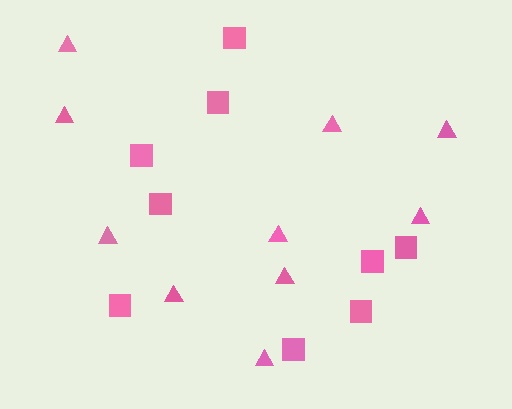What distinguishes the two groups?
There are 2 groups: one group of squares (9) and one group of triangles (10).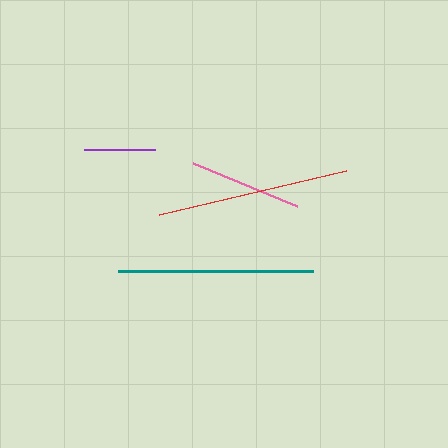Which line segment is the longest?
The teal line is the longest at approximately 195 pixels.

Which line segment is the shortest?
The purple line is the shortest at approximately 71 pixels.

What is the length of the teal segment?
The teal segment is approximately 195 pixels long.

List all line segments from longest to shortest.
From longest to shortest: teal, red, pink, purple.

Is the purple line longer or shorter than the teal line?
The teal line is longer than the purple line.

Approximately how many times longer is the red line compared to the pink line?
The red line is approximately 1.7 times the length of the pink line.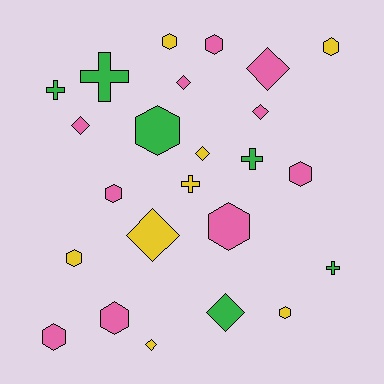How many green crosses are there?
There are 4 green crosses.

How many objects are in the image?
There are 24 objects.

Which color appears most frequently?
Pink, with 10 objects.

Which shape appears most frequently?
Hexagon, with 11 objects.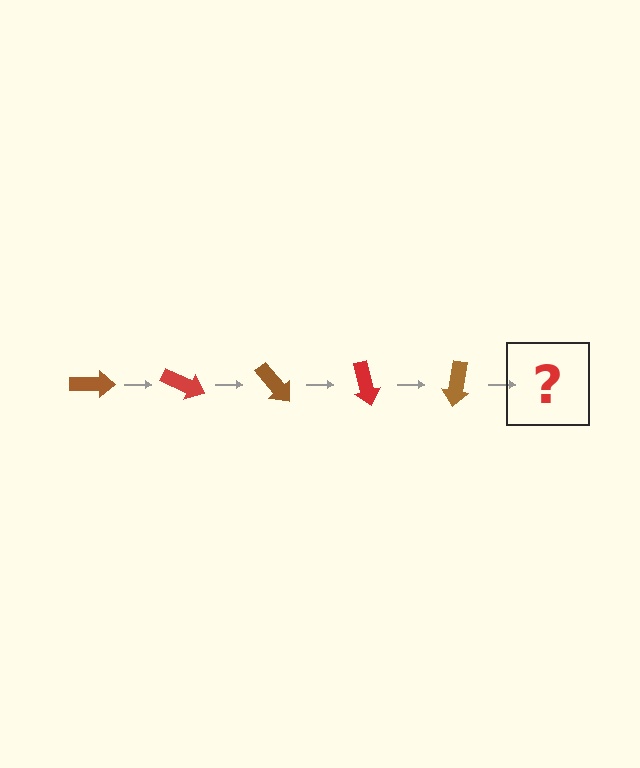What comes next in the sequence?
The next element should be a red arrow, rotated 125 degrees from the start.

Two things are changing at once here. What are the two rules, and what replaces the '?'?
The two rules are that it rotates 25 degrees each step and the color cycles through brown and red. The '?' should be a red arrow, rotated 125 degrees from the start.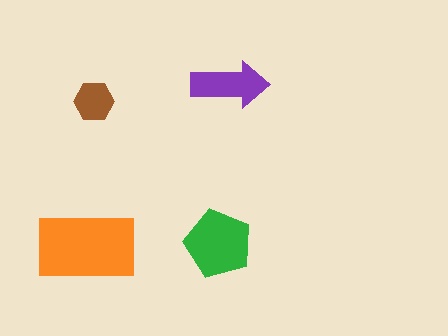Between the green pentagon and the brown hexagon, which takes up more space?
The green pentagon.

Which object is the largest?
The orange rectangle.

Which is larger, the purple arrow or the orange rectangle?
The orange rectangle.